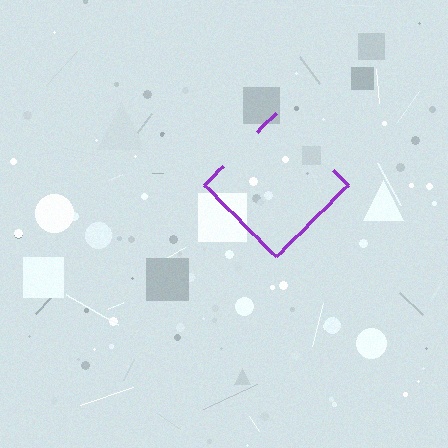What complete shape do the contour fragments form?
The contour fragments form a diamond.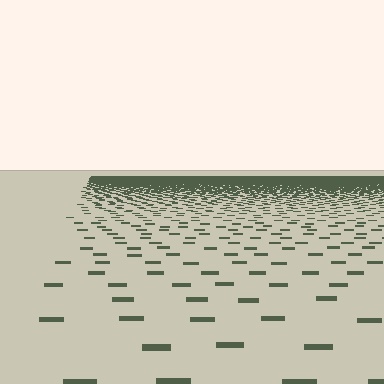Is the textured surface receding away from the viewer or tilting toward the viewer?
The surface is receding away from the viewer. Texture elements get smaller and denser toward the top.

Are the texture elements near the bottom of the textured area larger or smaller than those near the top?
Larger. Near the bottom, elements are closer to the viewer and appear at a bigger on-screen size.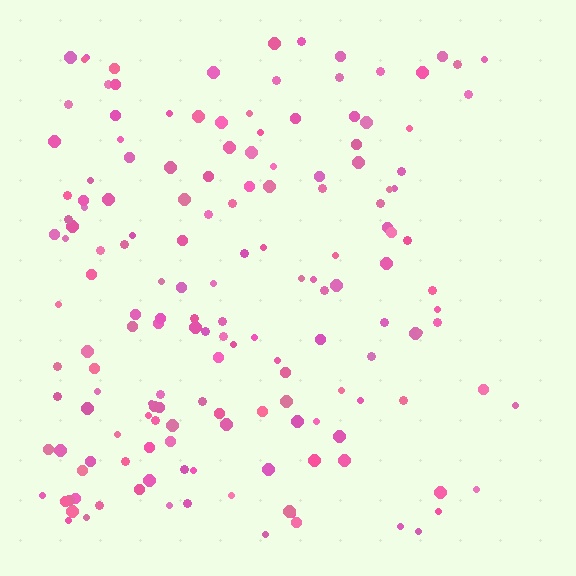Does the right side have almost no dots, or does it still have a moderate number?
Still a moderate number, just noticeably fewer than the left.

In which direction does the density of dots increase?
From right to left, with the left side densest.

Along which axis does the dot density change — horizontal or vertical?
Horizontal.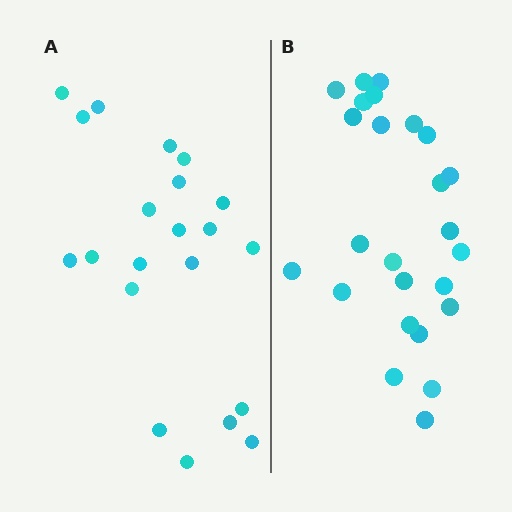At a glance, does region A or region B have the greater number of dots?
Region B (the right region) has more dots.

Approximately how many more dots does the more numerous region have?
Region B has about 4 more dots than region A.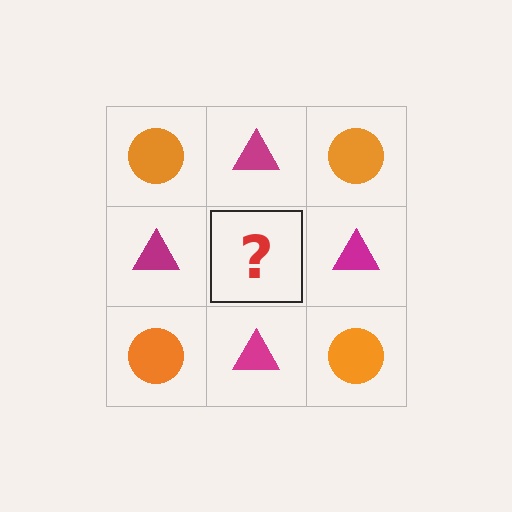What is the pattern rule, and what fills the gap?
The rule is that it alternates orange circle and magenta triangle in a checkerboard pattern. The gap should be filled with an orange circle.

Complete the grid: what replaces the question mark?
The question mark should be replaced with an orange circle.